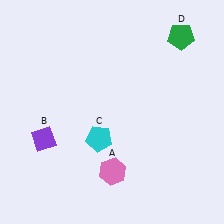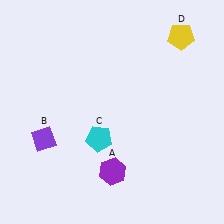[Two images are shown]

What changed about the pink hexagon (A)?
In Image 1, A is pink. In Image 2, it changed to purple.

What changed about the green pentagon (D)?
In Image 1, D is green. In Image 2, it changed to yellow.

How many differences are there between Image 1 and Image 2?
There are 2 differences between the two images.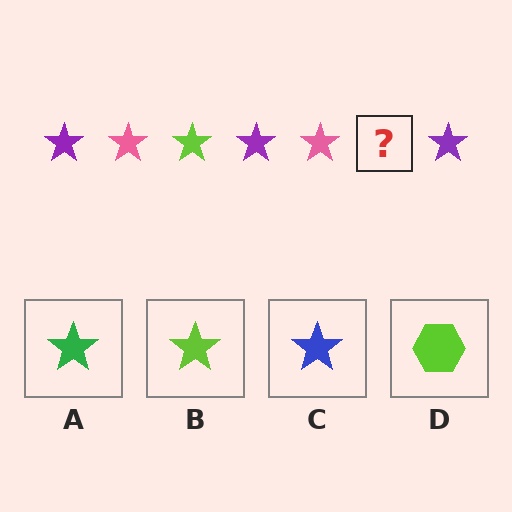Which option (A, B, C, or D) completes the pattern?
B.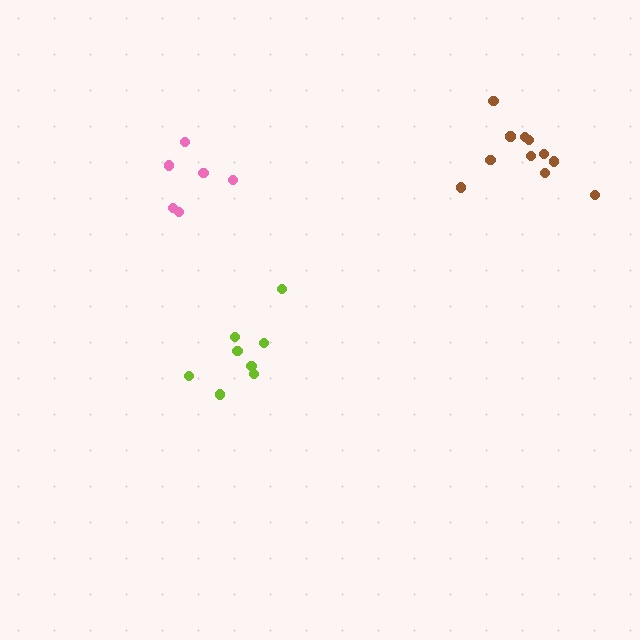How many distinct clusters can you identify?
There are 3 distinct clusters.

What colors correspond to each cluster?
The clusters are colored: pink, brown, lime.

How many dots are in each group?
Group 1: 6 dots, Group 2: 11 dots, Group 3: 8 dots (25 total).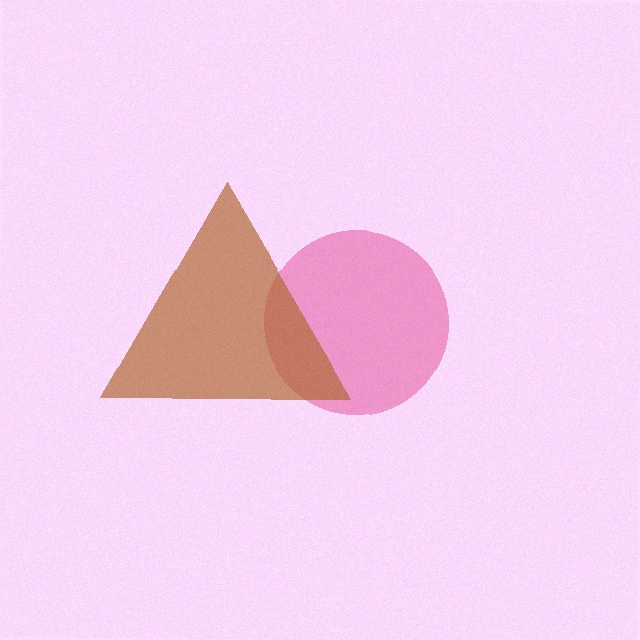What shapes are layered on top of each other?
The layered shapes are: a pink circle, a brown triangle.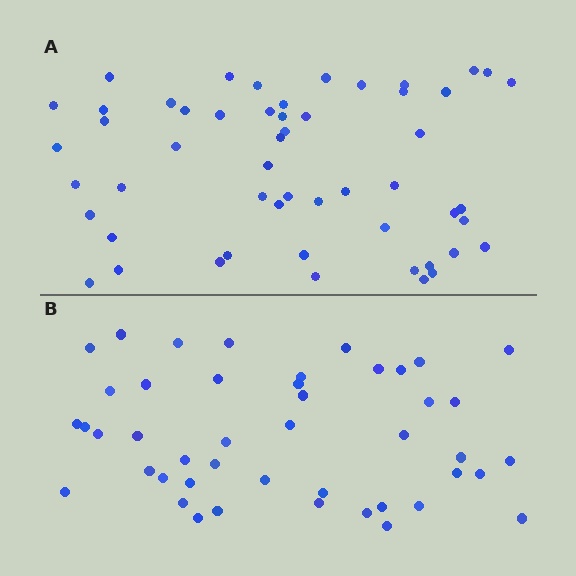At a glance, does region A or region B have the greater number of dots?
Region A (the top region) has more dots.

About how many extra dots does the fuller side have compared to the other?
Region A has roughly 8 or so more dots than region B.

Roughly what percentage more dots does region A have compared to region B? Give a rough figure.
About 20% more.